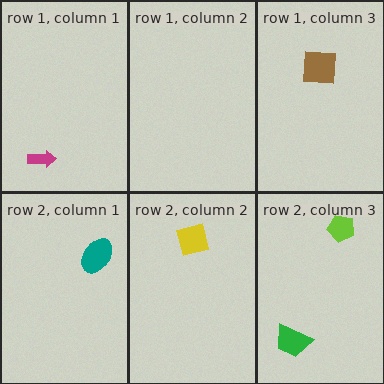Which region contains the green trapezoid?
The row 2, column 3 region.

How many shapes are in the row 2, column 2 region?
1.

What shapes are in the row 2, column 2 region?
The yellow square.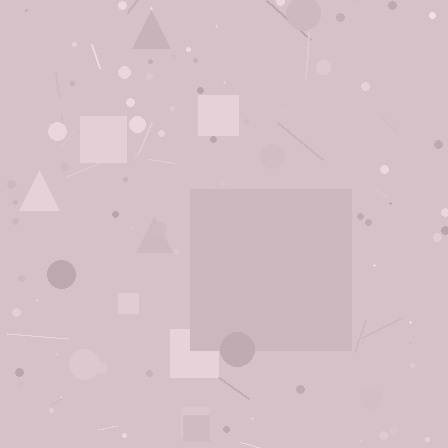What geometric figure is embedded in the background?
A square is embedded in the background.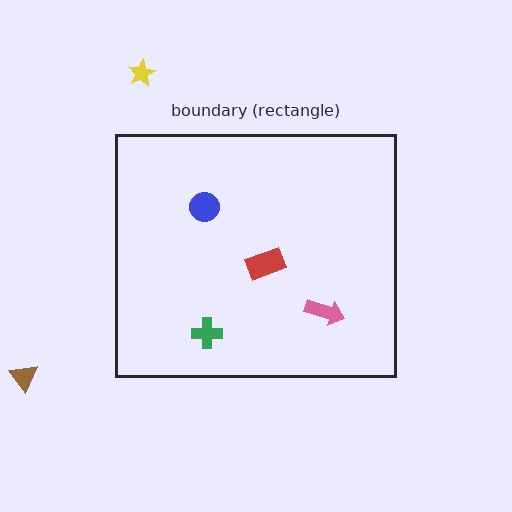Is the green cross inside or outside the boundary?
Inside.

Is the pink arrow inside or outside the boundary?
Inside.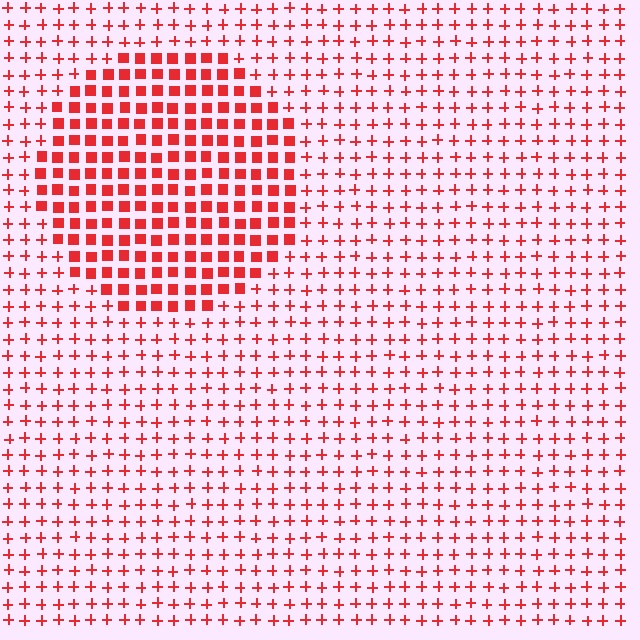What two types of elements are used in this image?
The image uses squares inside the circle region and plus signs outside it.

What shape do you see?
I see a circle.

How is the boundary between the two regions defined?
The boundary is defined by a change in element shape: squares inside vs. plus signs outside. All elements share the same color and spacing.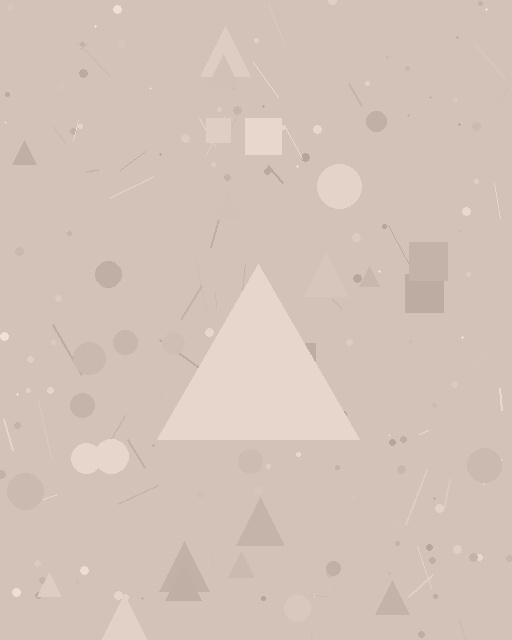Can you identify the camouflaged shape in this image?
The camouflaged shape is a triangle.